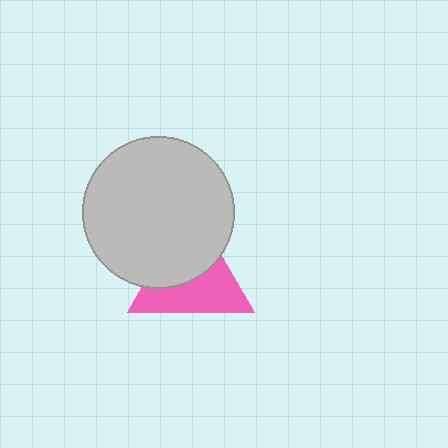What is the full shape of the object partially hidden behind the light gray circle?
The partially hidden object is a pink triangle.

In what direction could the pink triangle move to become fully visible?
The pink triangle could move down. That would shift it out from behind the light gray circle entirely.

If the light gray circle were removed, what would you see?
You would see the complete pink triangle.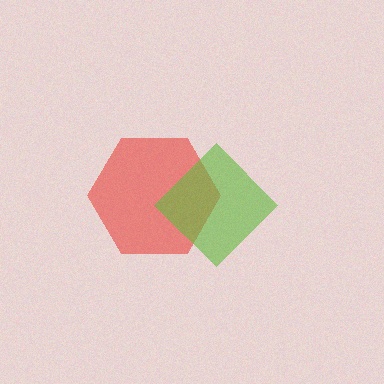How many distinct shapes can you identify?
There are 2 distinct shapes: a red hexagon, a lime diamond.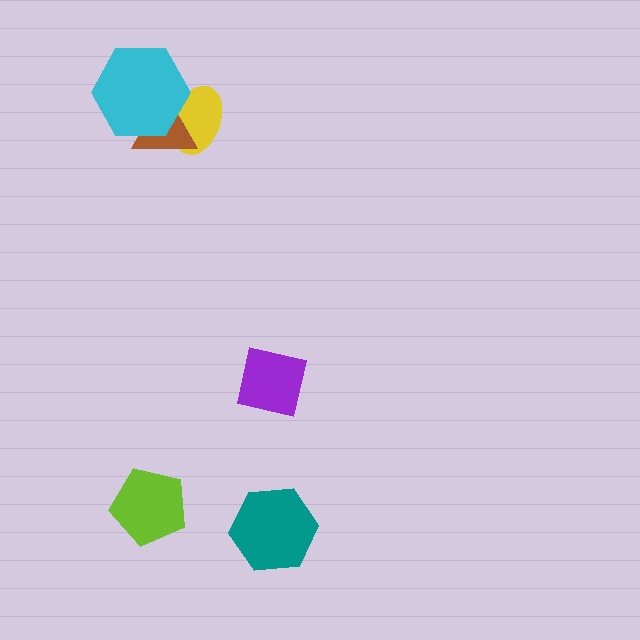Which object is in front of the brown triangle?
The cyan hexagon is in front of the brown triangle.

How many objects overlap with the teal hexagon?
0 objects overlap with the teal hexagon.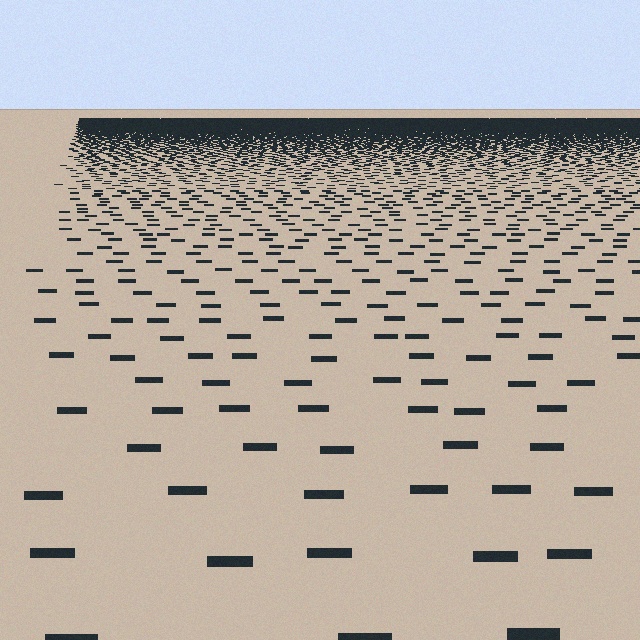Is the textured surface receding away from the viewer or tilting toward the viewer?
The surface is receding away from the viewer. Texture elements get smaller and denser toward the top.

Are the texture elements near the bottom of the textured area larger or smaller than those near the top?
Larger. Near the bottom, elements are closer to the viewer and appear at a bigger on-screen size.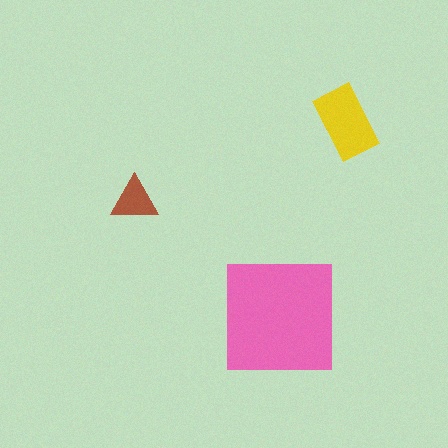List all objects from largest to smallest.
The pink square, the yellow rectangle, the brown triangle.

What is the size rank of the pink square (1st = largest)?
1st.